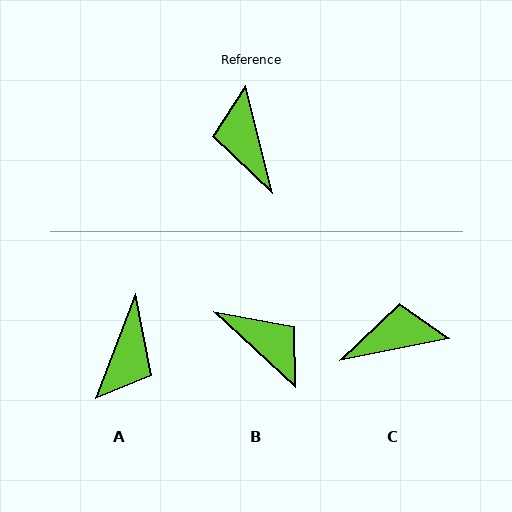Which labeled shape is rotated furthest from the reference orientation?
B, about 147 degrees away.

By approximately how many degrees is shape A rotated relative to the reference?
Approximately 145 degrees counter-clockwise.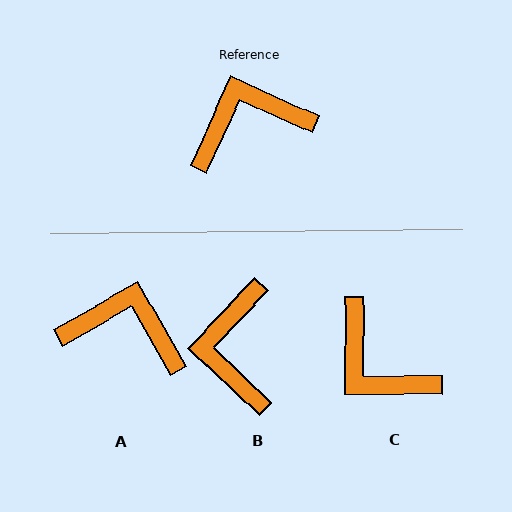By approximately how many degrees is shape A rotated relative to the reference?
Approximately 36 degrees clockwise.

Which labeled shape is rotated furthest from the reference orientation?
C, about 114 degrees away.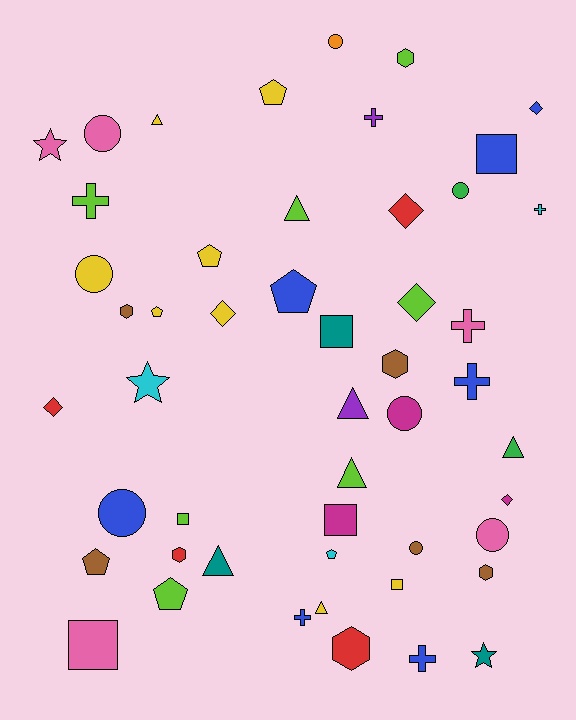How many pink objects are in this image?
There are 5 pink objects.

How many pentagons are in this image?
There are 7 pentagons.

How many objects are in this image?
There are 50 objects.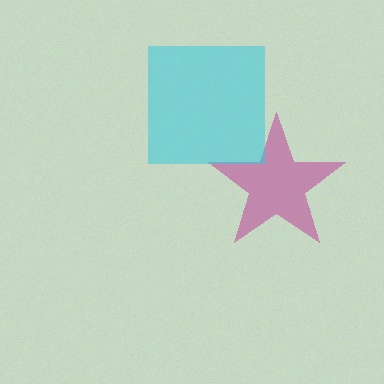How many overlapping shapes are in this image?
There are 2 overlapping shapes in the image.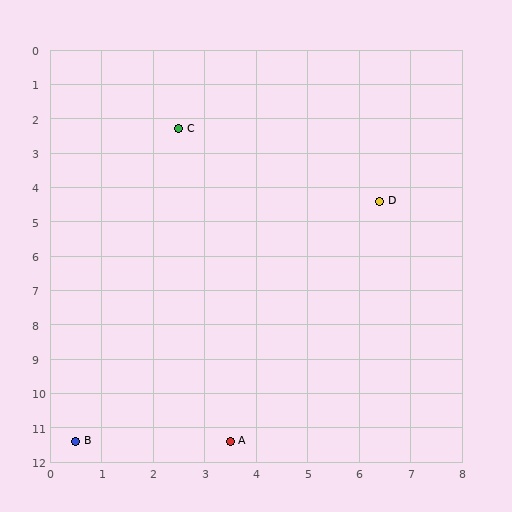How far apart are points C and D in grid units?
Points C and D are about 4.4 grid units apart.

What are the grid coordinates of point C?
Point C is at approximately (2.5, 2.3).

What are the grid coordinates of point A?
Point A is at approximately (3.5, 11.4).